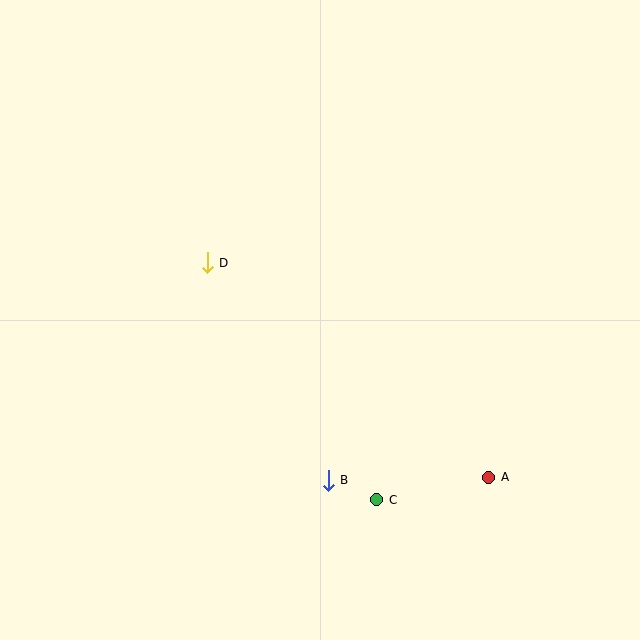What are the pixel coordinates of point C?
Point C is at (377, 500).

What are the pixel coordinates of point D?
Point D is at (207, 263).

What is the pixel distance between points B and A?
The distance between B and A is 161 pixels.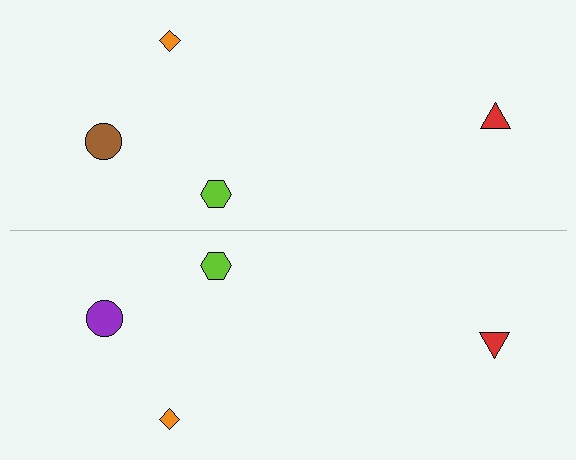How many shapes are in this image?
There are 8 shapes in this image.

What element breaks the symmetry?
The purple circle on the bottom side breaks the symmetry — its mirror counterpart is brown.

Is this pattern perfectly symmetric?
No, the pattern is not perfectly symmetric. The purple circle on the bottom side breaks the symmetry — its mirror counterpart is brown.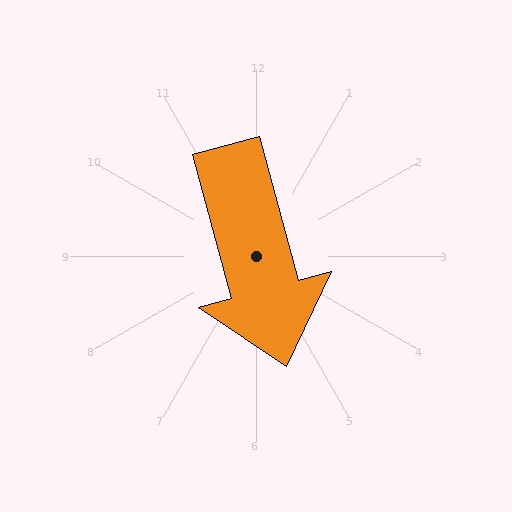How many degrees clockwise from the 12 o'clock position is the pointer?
Approximately 165 degrees.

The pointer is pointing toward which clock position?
Roughly 5 o'clock.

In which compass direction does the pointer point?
South.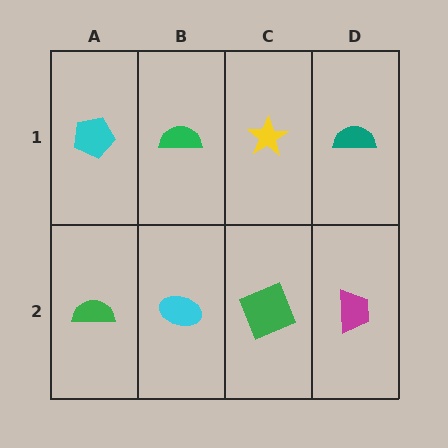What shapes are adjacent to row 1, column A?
A green semicircle (row 2, column A), a green semicircle (row 1, column B).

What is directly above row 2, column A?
A cyan pentagon.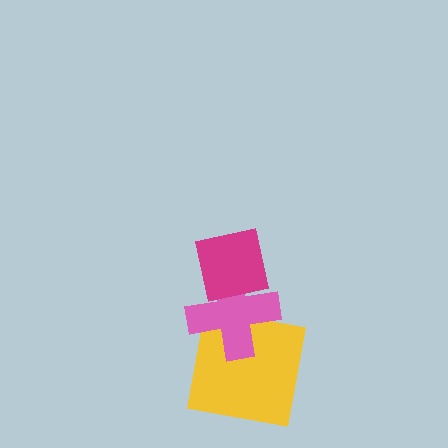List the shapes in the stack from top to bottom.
From top to bottom: the magenta square, the pink cross, the yellow square.